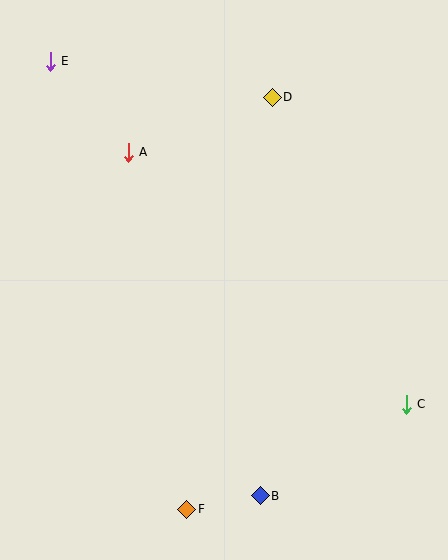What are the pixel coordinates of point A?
Point A is at (128, 152).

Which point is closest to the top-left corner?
Point E is closest to the top-left corner.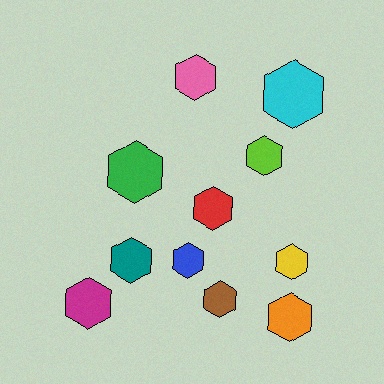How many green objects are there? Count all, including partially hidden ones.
There is 1 green object.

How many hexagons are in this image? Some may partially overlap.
There are 11 hexagons.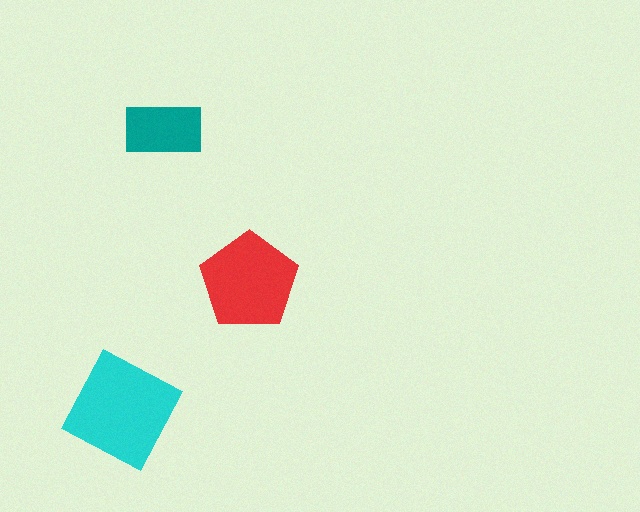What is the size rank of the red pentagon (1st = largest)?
2nd.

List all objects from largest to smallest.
The cyan diamond, the red pentagon, the teal rectangle.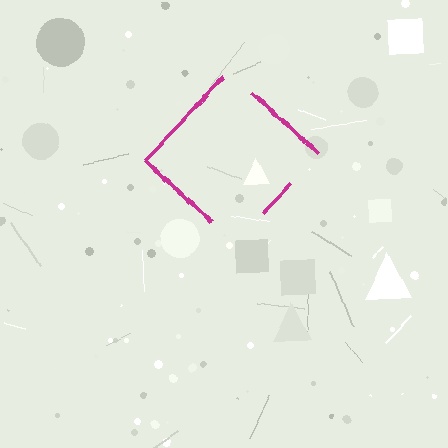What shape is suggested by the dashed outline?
The dashed outline suggests a diamond.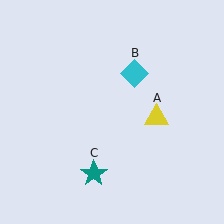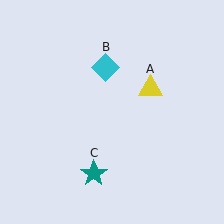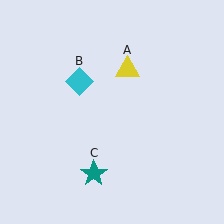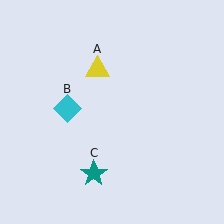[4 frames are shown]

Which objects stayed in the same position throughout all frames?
Teal star (object C) remained stationary.